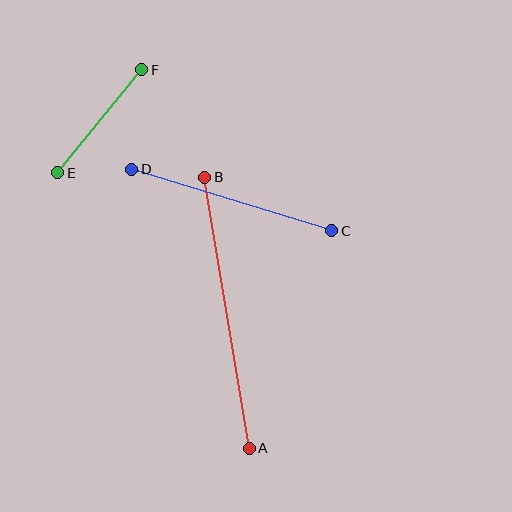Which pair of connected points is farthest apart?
Points A and B are farthest apart.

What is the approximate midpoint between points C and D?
The midpoint is at approximately (232, 200) pixels.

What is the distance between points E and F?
The distance is approximately 133 pixels.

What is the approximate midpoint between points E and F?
The midpoint is at approximately (100, 121) pixels.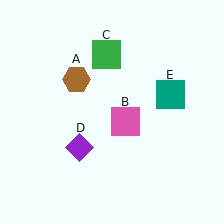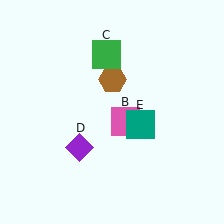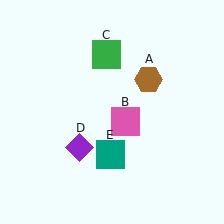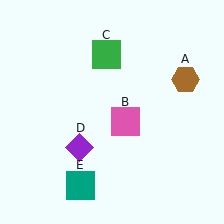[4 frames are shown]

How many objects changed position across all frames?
2 objects changed position: brown hexagon (object A), teal square (object E).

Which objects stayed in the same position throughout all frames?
Pink square (object B) and green square (object C) and purple diamond (object D) remained stationary.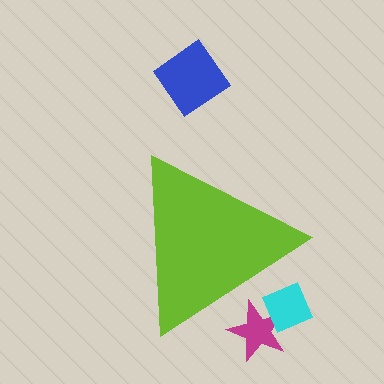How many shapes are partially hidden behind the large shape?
2 shapes are partially hidden.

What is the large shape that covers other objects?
A lime triangle.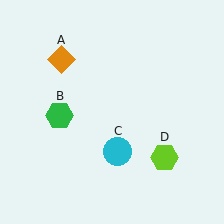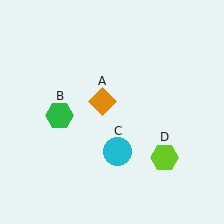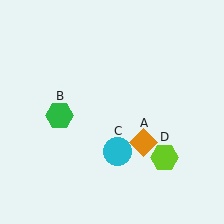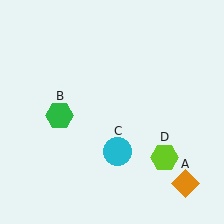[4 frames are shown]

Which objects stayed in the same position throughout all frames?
Green hexagon (object B) and cyan circle (object C) and lime hexagon (object D) remained stationary.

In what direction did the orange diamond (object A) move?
The orange diamond (object A) moved down and to the right.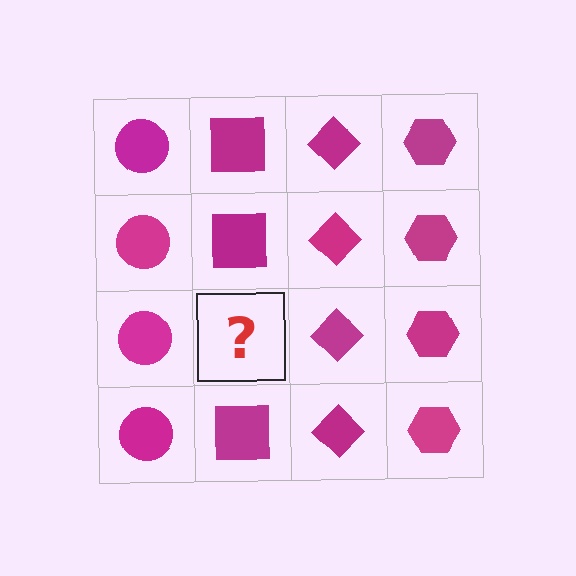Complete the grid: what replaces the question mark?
The question mark should be replaced with a magenta square.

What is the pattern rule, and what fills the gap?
The rule is that each column has a consistent shape. The gap should be filled with a magenta square.